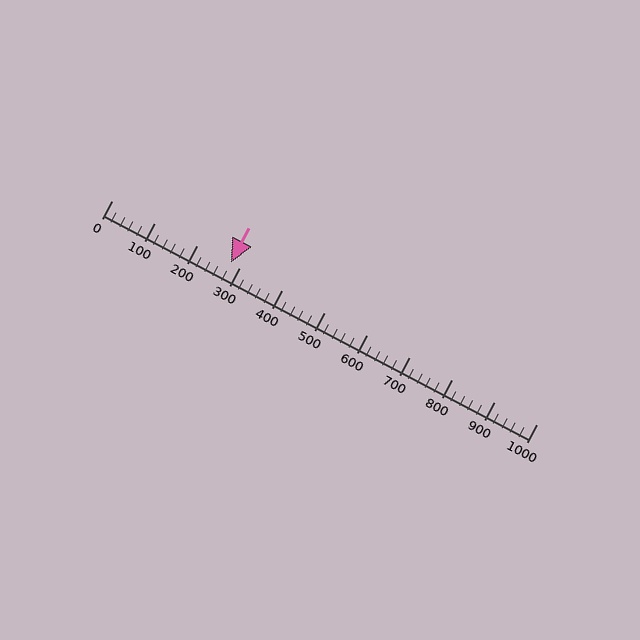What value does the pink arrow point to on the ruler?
The pink arrow points to approximately 280.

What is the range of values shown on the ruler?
The ruler shows values from 0 to 1000.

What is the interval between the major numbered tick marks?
The major tick marks are spaced 100 units apart.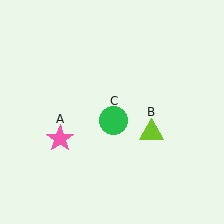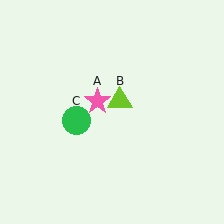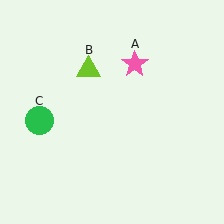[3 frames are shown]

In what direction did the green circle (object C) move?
The green circle (object C) moved left.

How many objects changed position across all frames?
3 objects changed position: pink star (object A), lime triangle (object B), green circle (object C).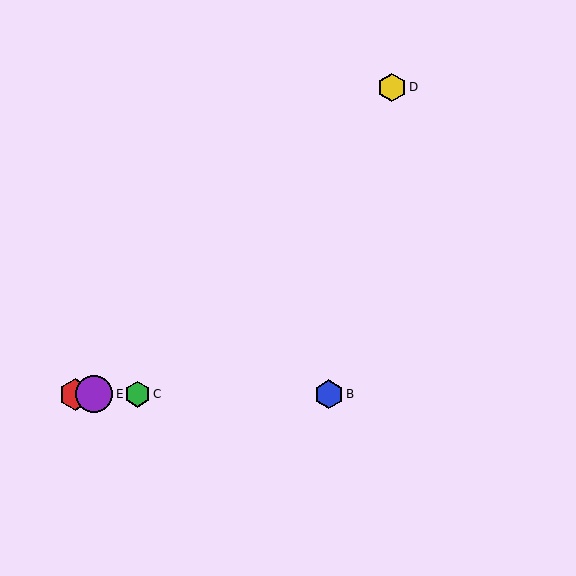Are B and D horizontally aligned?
No, B is at y≈394 and D is at y≈87.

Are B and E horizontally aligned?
Yes, both are at y≈394.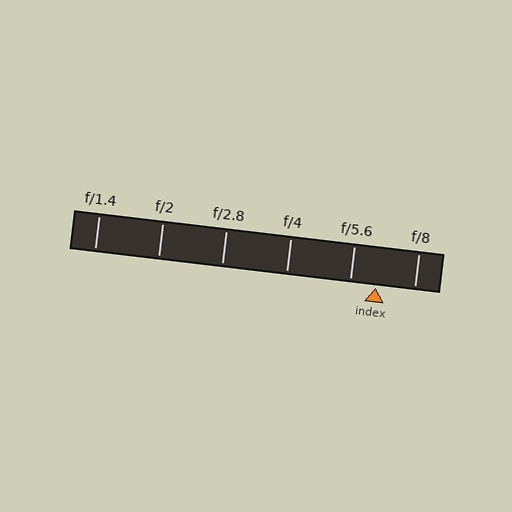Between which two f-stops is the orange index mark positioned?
The index mark is between f/5.6 and f/8.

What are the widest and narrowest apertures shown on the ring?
The widest aperture shown is f/1.4 and the narrowest is f/8.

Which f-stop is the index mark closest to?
The index mark is closest to f/5.6.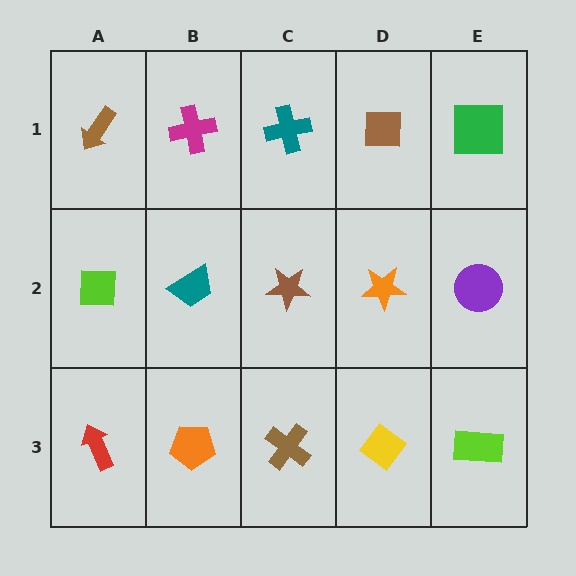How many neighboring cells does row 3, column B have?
3.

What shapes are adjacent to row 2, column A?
A brown arrow (row 1, column A), a red arrow (row 3, column A), a teal trapezoid (row 2, column B).